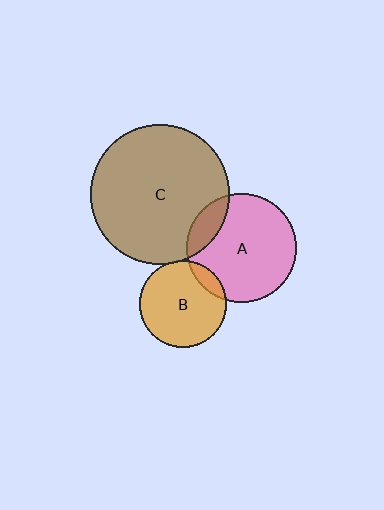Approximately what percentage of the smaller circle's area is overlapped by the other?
Approximately 15%.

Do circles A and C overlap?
Yes.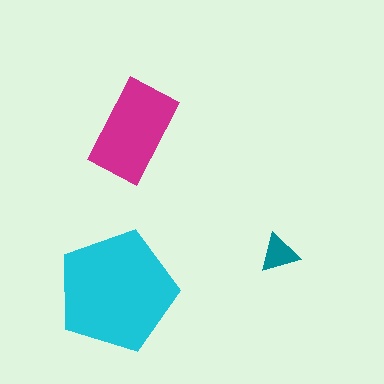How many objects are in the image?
There are 3 objects in the image.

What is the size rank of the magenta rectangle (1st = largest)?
2nd.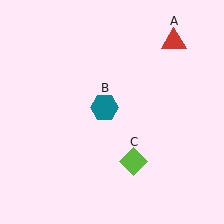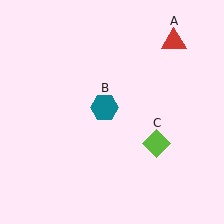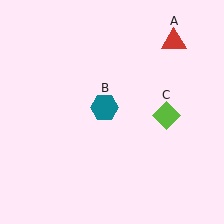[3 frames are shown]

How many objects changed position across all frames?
1 object changed position: lime diamond (object C).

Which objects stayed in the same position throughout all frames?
Red triangle (object A) and teal hexagon (object B) remained stationary.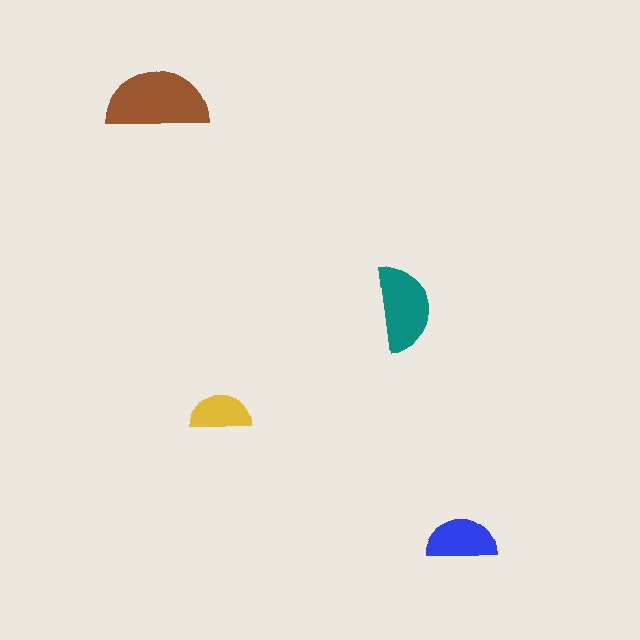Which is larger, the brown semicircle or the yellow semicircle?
The brown one.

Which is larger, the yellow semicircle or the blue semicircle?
The blue one.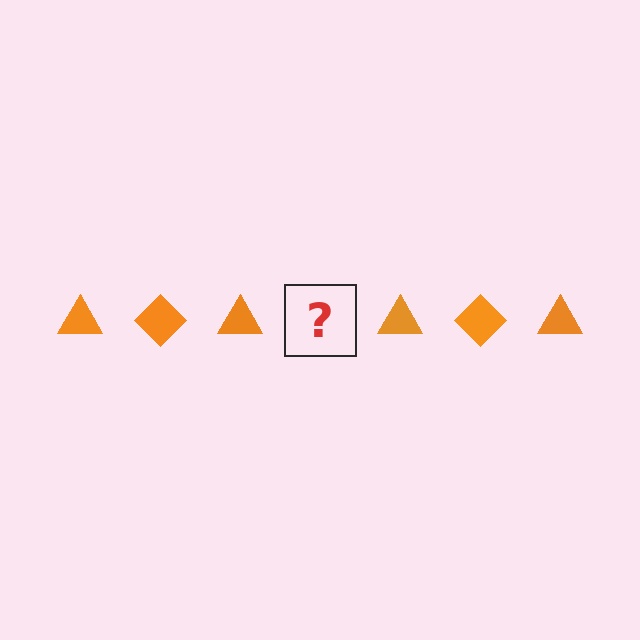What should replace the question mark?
The question mark should be replaced with an orange diamond.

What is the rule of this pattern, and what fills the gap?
The rule is that the pattern cycles through triangle, diamond shapes in orange. The gap should be filled with an orange diamond.